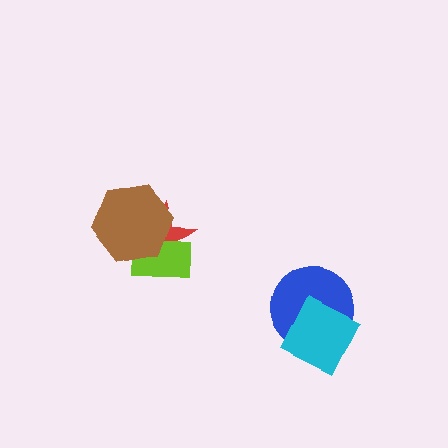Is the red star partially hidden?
Yes, it is partially covered by another shape.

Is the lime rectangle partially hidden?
Yes, it is partially covered by another shape.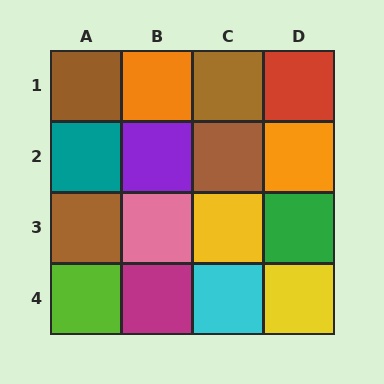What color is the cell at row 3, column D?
Green.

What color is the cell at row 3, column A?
Brown.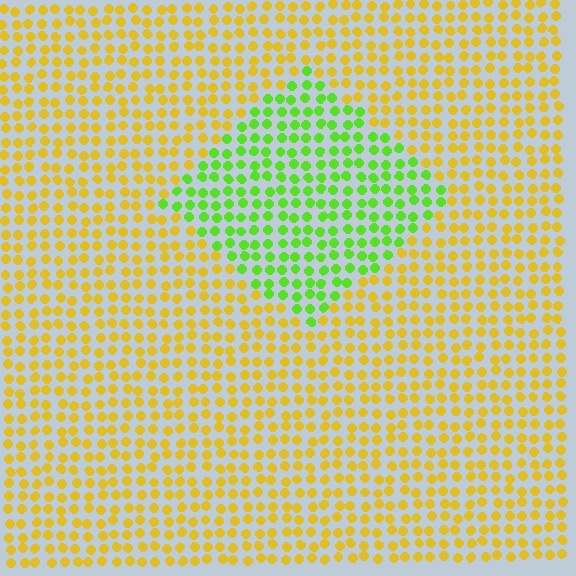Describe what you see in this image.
The image is filled with small yellow elements in a uniform arrangement. A diamond-shaped region is visible where the elements are tinted to a slightly different hue, forming a subtle color boundary.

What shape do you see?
I see a diamond.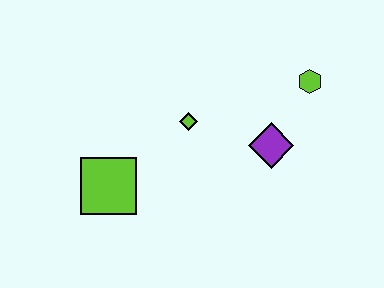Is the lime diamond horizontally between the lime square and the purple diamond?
Yes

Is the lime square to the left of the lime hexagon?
Yes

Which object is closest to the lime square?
The lime diamond is closest to the lime square.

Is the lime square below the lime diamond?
Yes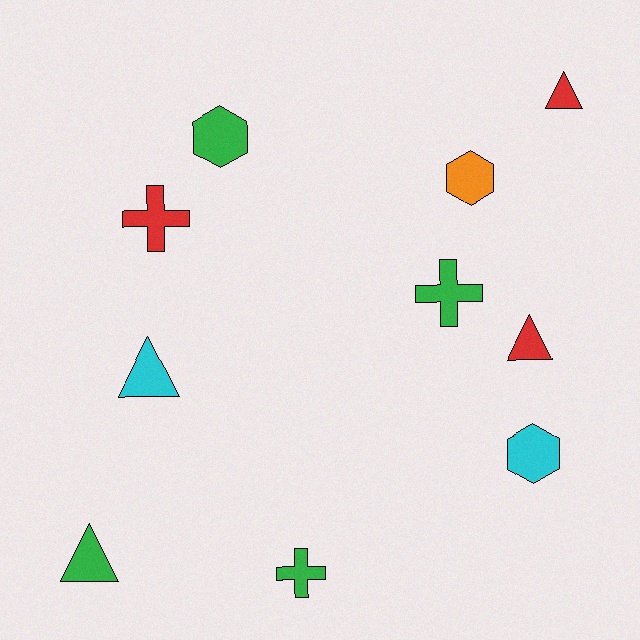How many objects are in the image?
There are 10 objects.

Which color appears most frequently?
Green, with 4 objects.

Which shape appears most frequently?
Triangle, with 4 objects.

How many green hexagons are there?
There is 1 green hexagon.